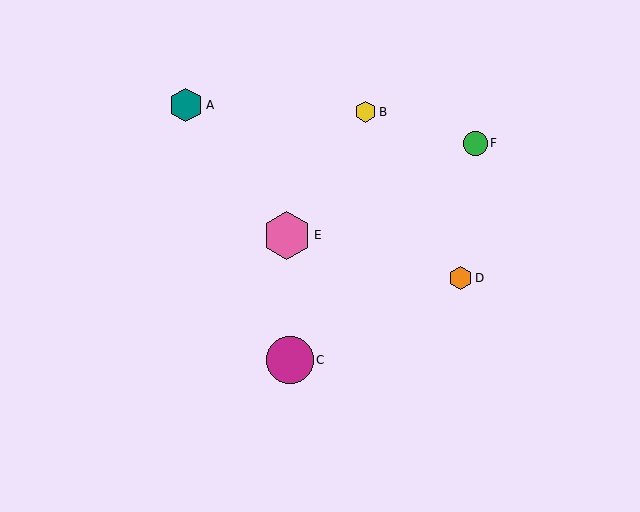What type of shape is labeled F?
Shape F is a green circle.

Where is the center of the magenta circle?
The center of the magenta circle is at (290, 360).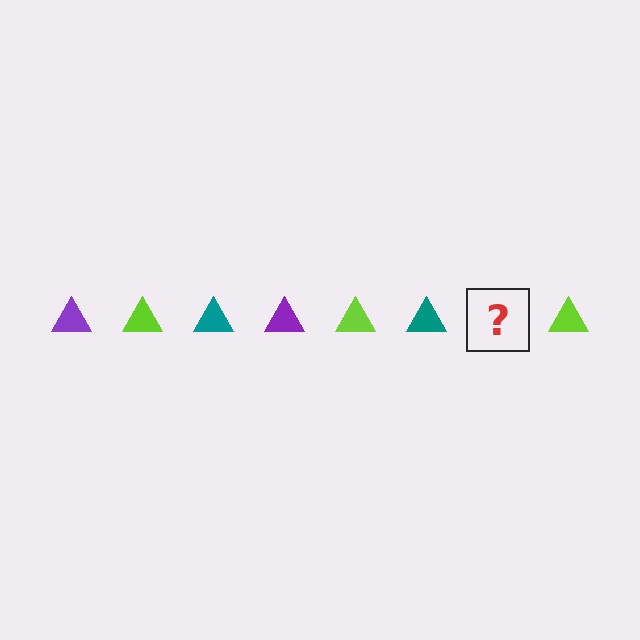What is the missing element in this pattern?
The missing element is a purple triangle.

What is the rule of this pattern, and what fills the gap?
The rule is that the pattern cycles through purple, lime, teal triangles. The gap should be filled with a purple triangle.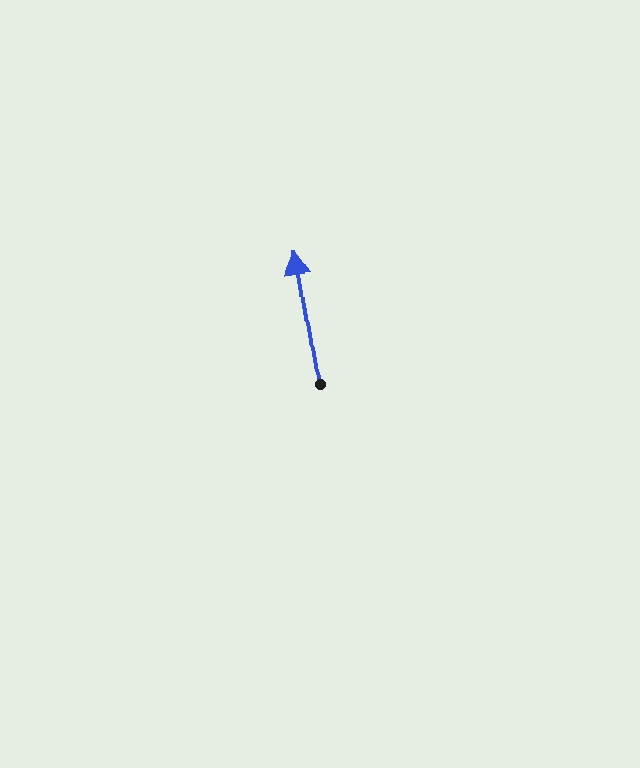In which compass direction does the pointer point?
North.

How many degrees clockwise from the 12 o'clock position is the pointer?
Approximately 351 degrees.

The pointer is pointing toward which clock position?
Roughly 12 o'clock.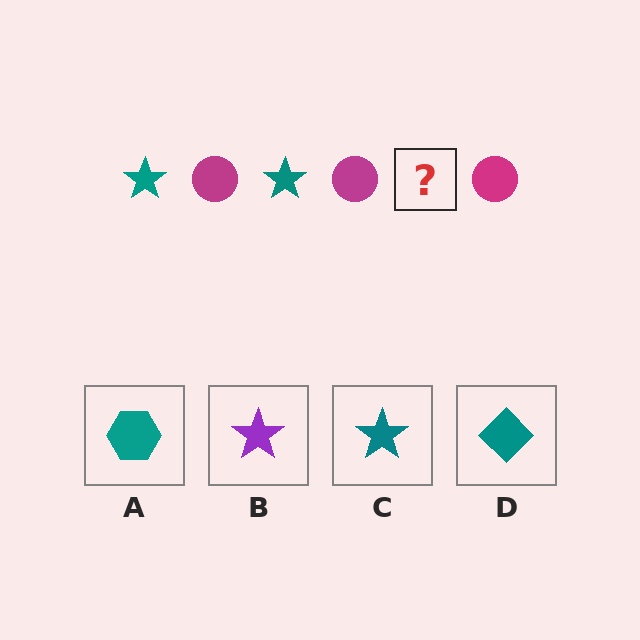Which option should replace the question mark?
Option C.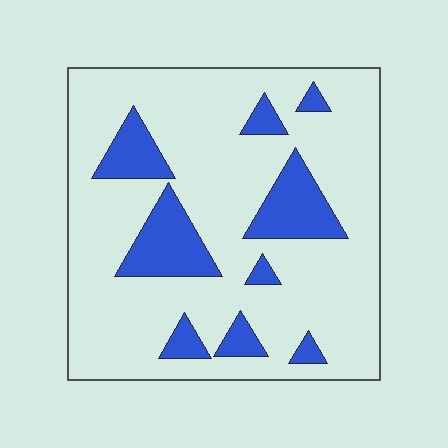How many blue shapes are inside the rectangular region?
9.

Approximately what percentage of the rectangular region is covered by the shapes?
Approximately 20%.